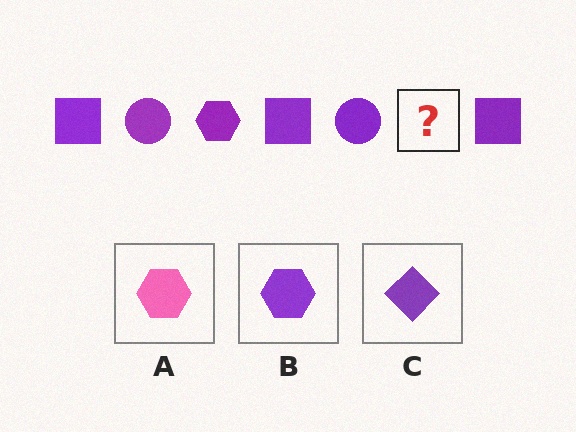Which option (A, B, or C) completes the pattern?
B.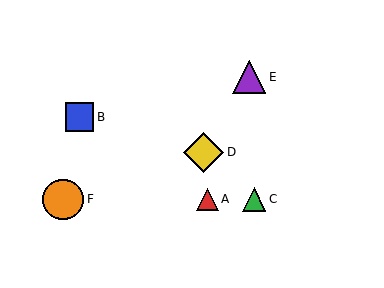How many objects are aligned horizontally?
3 objects (A, C, F) are aligned horizontally.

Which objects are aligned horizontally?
Objects A, C, F are aligned horizontally.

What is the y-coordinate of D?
Object D is at y≈152.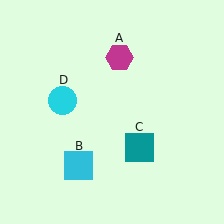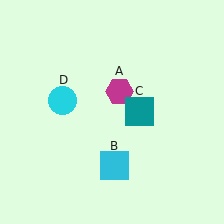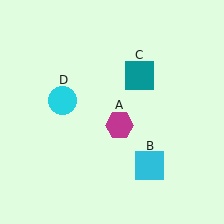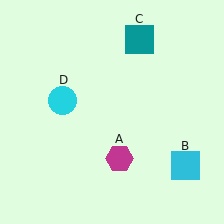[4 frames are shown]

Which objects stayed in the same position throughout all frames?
Cyan circle (object D) remained stationary.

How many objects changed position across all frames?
3 objects changed position: magenta hexagon (object A), cyan square (object B), teal square (object C).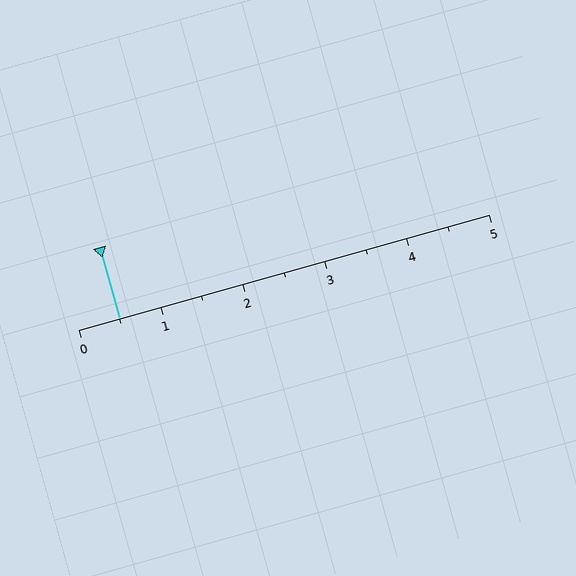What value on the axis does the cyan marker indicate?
The marker indicates approximately 0.5.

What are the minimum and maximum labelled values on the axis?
The axis runs from 0 to 5.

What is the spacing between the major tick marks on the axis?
The major ticks are spaced 1 apart.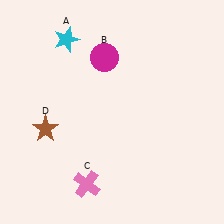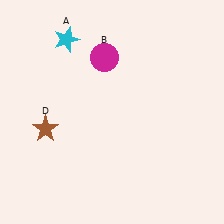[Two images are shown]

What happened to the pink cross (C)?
The pink cross (C) was removed in Image 2. It was in the bottom-left area of Image 1.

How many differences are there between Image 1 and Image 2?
There is 1 difference between the two images.